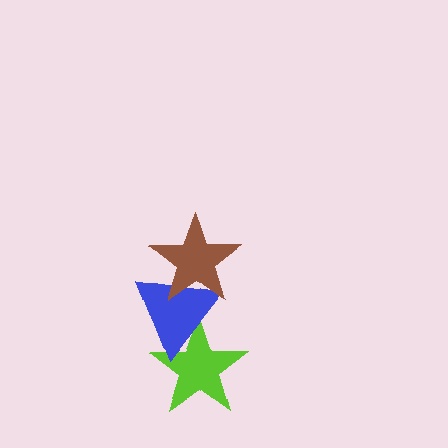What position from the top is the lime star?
The lime star is 3rd from the top.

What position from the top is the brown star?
The brown star is 1st from the top.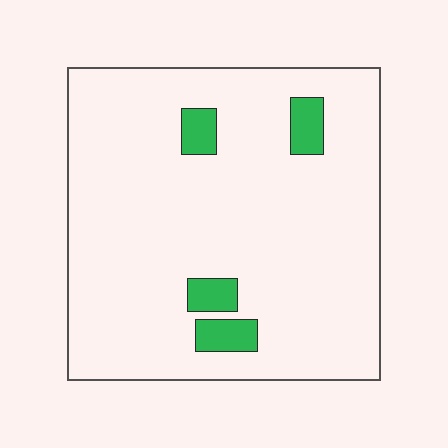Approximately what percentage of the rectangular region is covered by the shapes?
Approximately 10%.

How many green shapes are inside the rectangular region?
4.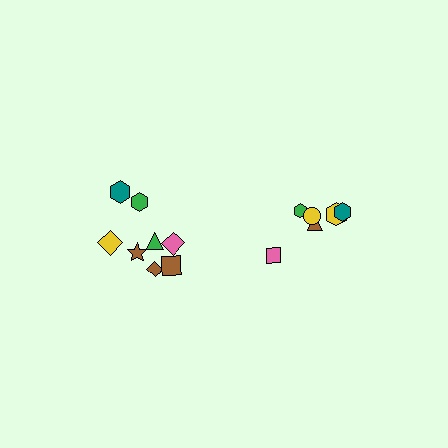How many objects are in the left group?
There are 8 objects.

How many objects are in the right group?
There are 6 objects.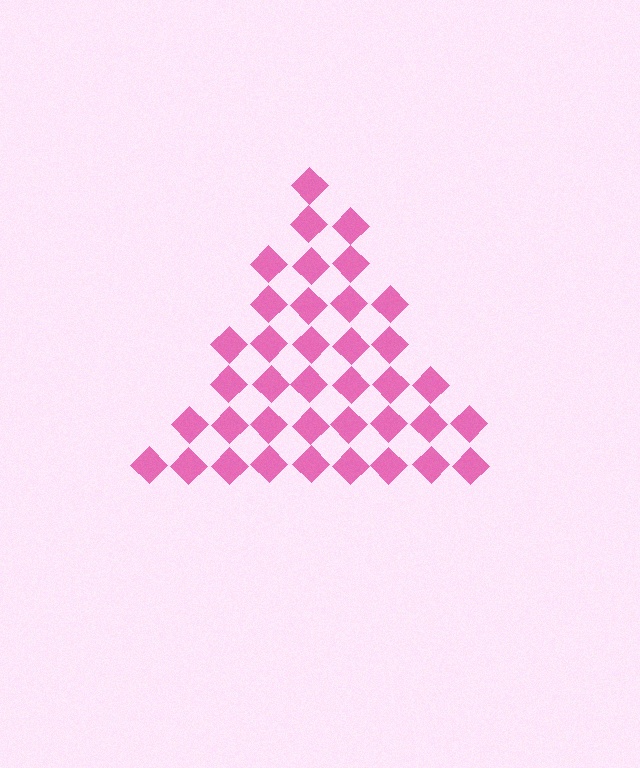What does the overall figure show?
The overall figure shows a triangle.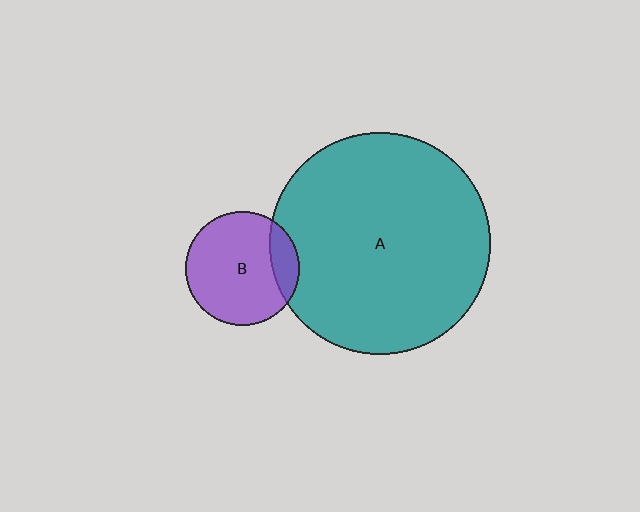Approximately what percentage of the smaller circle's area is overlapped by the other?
Approximately 15%.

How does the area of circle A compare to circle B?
Approximately 3.8 times.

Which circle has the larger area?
Circle A (teal).